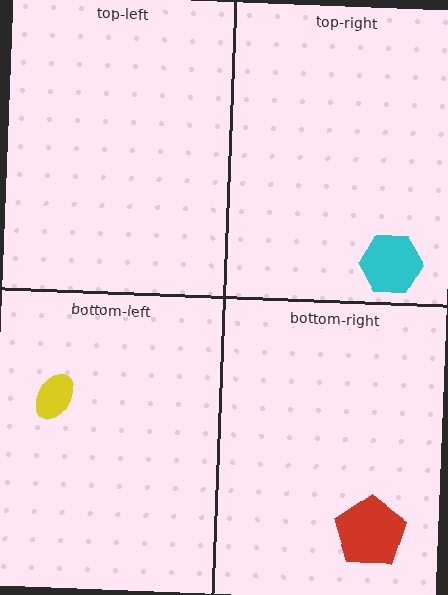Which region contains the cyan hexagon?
The top-right region.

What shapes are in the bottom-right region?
The red pentagon.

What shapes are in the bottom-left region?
The yellow ellipse.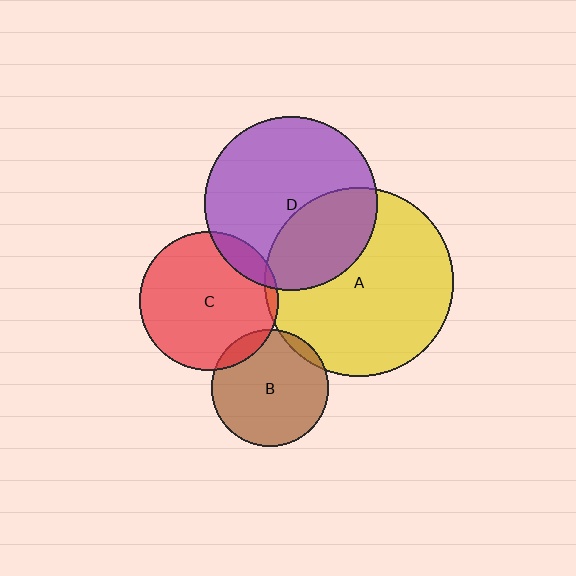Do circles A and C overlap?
Yes.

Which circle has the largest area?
Circle A (yellow).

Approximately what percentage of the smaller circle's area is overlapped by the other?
Approximately 5%.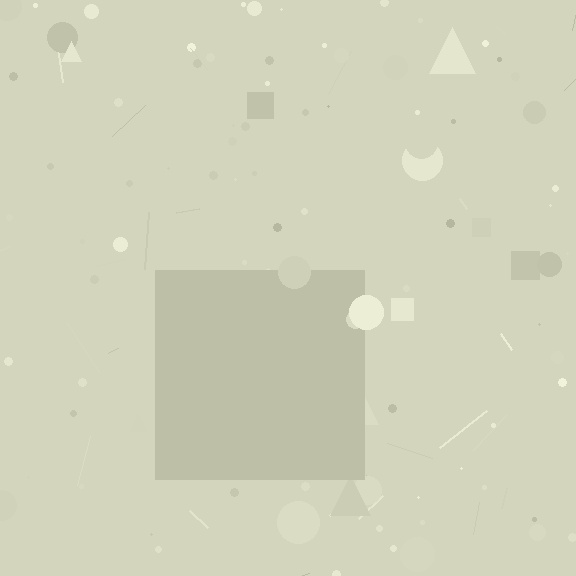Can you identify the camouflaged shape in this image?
The camouflaged shape is a square.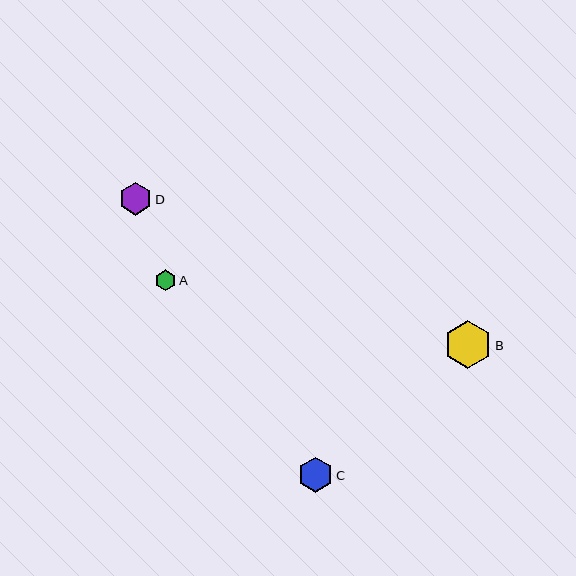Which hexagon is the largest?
Hexagon B is the largest with a size of approximately 48 pixels.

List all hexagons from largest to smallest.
From largest to smallest: B, C, D, A.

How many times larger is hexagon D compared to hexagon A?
Hexagon D is approximately 1.5 times the size of hexagon A.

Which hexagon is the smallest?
Hexagon A is the smallest with a size of approximately 21 pixels.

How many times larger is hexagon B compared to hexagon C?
Hexagon B is approximately 1.3 times the size of hexagon C.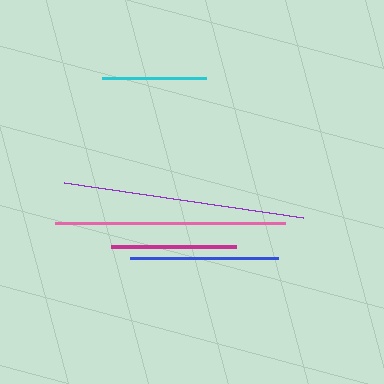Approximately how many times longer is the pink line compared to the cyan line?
The pink line is approximately 2.2 times the length of the cyan line.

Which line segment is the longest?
The purple line is the longest at approximately 241 pixels.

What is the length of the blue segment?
The blue segment is approximately 148 pixels long.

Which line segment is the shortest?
The cyan line is the shortest at approximately 104 pixels.